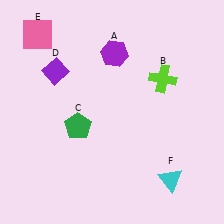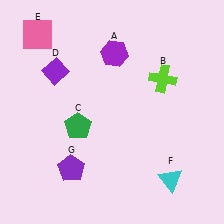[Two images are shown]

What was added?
A purple pentagon (G) was added in Image 2.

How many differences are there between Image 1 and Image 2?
There is 1 difference between the two images.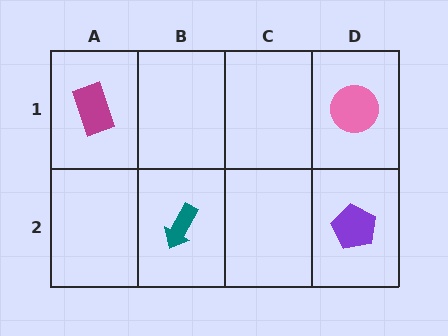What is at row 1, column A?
A magenta rectangle.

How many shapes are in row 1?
2 shapes.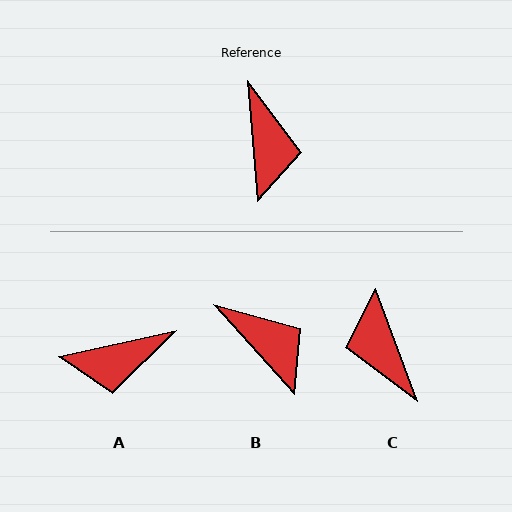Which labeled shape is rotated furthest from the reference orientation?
C, about 165 degrees away.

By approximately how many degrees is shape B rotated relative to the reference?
Approximately 37 degrees counter-clockwise.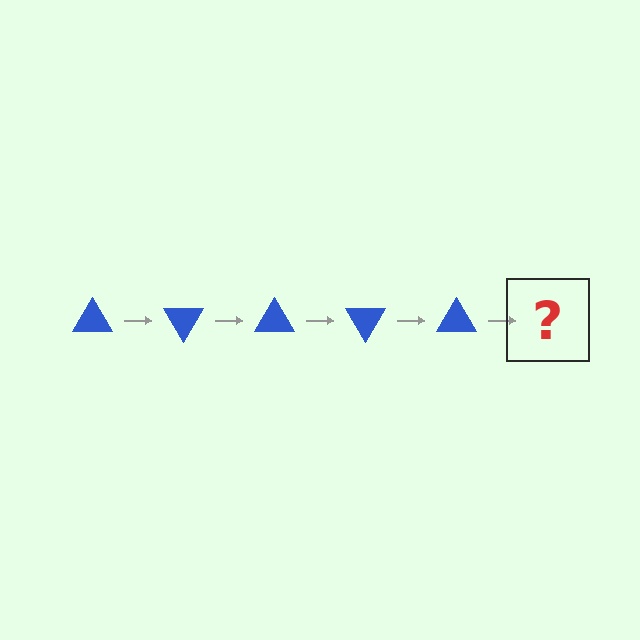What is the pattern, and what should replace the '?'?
The pattern is that the triangle rotates 60 degrees each step. The '?' should be a blue triangle rotated 300 degrees.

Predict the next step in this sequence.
The next step is a blue triangle rotated 300 degrees.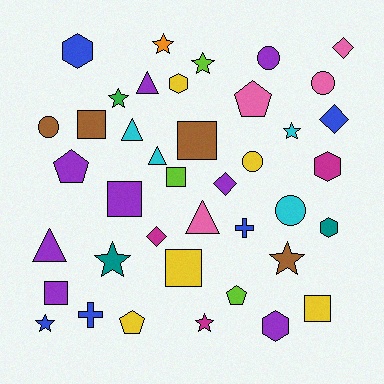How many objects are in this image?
There are 40 objects.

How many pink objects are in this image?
There are 4 pink objects.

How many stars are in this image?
There are 8 stars.